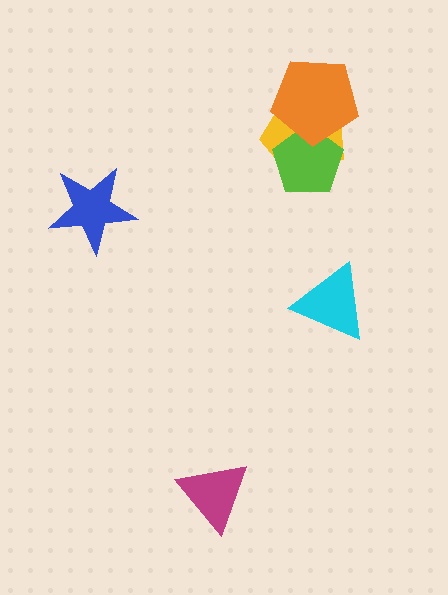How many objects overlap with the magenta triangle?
0 objects overlap with the magenta triangle.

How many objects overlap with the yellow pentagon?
2 objects overlap with the yellow pentagon.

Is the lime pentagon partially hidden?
Yes, it is partially covered by another shape.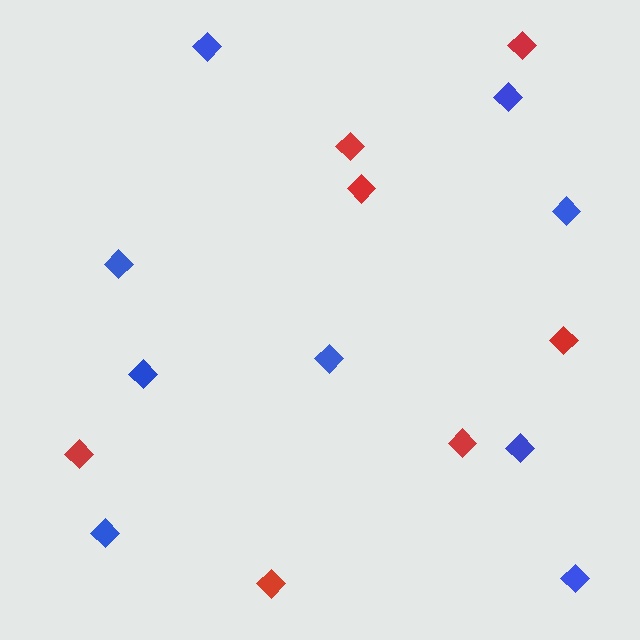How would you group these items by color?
There are 2 groups: one group of red diamonds (7) and one group of blue diamonds (9).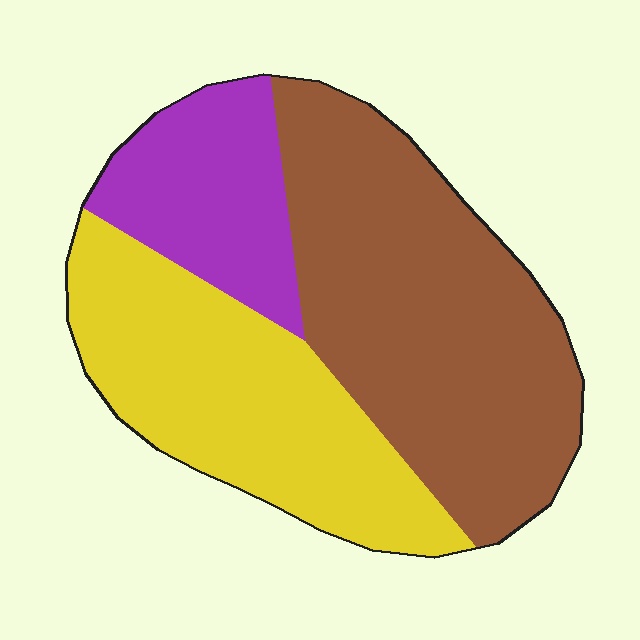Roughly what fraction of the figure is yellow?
Yellow takes up between a quarter and a half of the figure.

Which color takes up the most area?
Brown, at roughly 45%.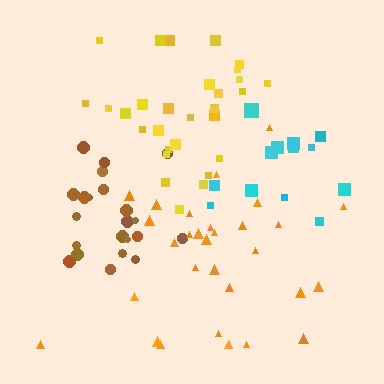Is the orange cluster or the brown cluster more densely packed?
Brown.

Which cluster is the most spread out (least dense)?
Orange.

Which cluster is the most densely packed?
Brown.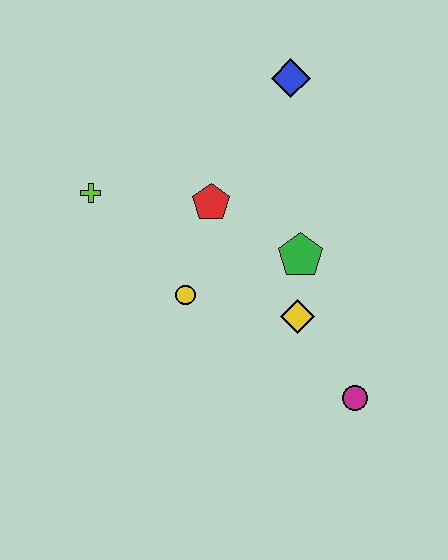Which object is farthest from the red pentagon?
The magenta circle is farthest from the red pentagon.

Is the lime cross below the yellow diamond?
No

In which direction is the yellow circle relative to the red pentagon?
The yellow circle is below the red pentagon.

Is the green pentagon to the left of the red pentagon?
No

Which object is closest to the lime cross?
The red pentagon is closest to the lime cross.